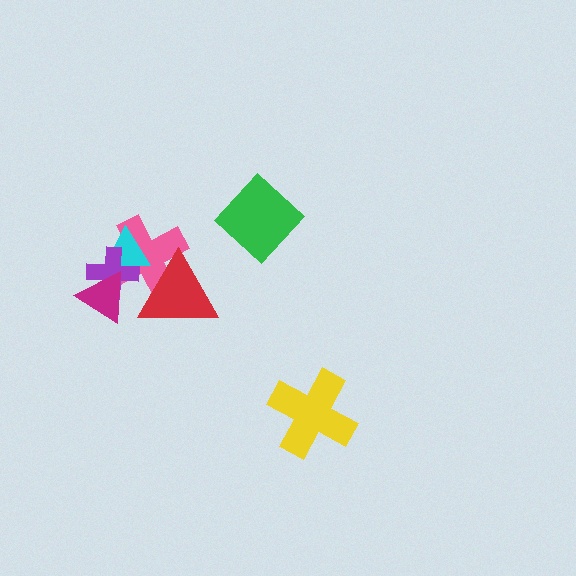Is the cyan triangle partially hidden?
Yes, it is partially covered by another shape.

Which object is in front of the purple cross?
The magenta triangle is in front of the purple cross.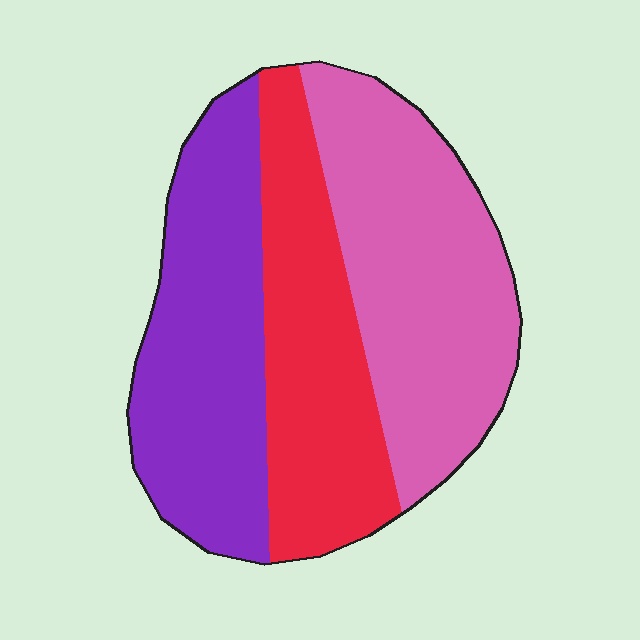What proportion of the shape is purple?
Purple covers around 35% of the shape.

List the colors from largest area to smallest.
From largest to smallest: pink, purple, red.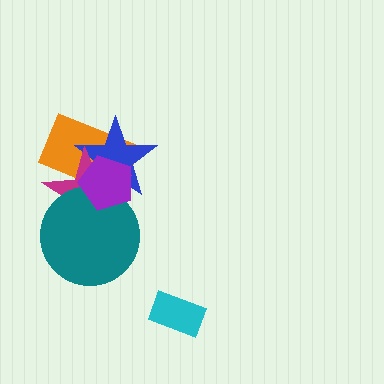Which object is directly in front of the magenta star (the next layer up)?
The teal circle is directly in front of the magenta star.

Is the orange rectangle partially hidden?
Yes, it is partially covered by another shape.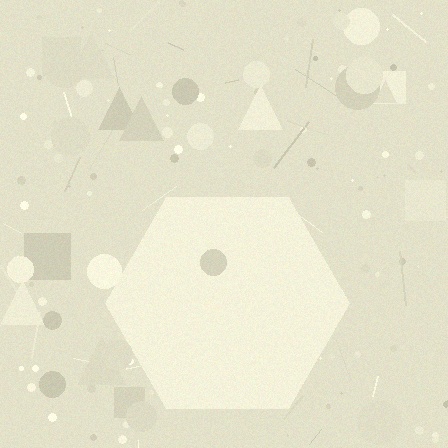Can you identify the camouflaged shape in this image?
The camouflaged shape is a hexagon.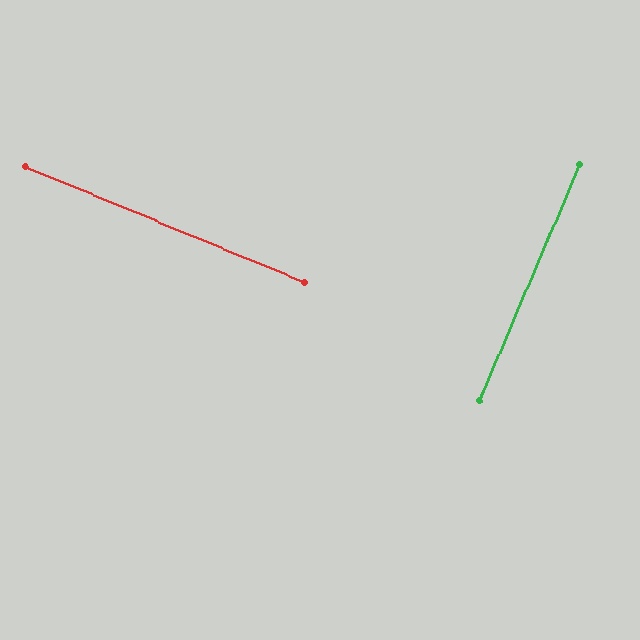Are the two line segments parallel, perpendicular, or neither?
Perpendicular — they meet at approximately 89°.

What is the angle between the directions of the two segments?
Approximately 89 degrees.